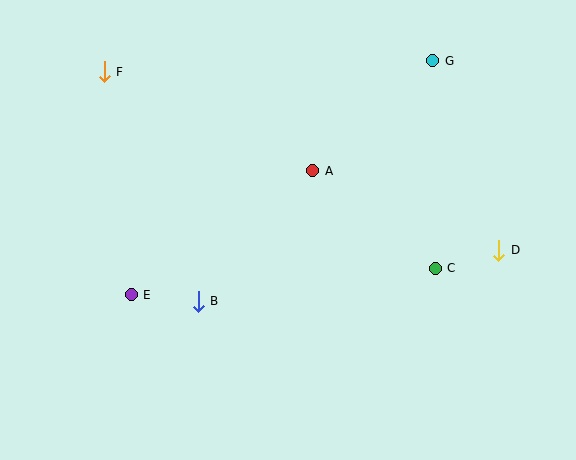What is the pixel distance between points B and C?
The distance between B and C is 239 pixels.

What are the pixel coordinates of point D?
Point D is at (499, 250).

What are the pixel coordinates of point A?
Point A is at (313, 171).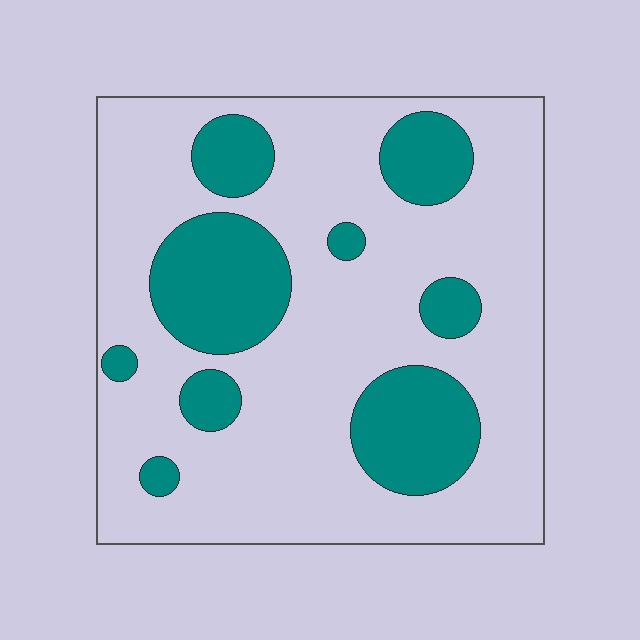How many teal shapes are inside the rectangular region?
9.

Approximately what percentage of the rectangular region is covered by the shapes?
Approximately 25%.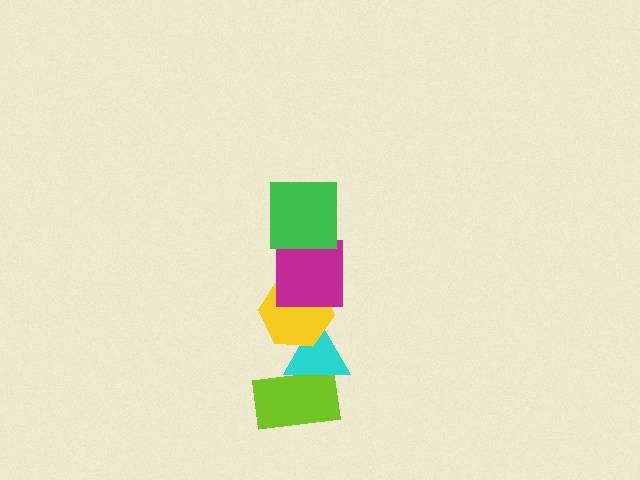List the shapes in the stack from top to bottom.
From top to bottom: the green square, the magenta square, the yellow hexagon, the cyan triangle, the lime rectangle.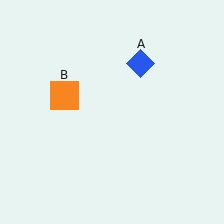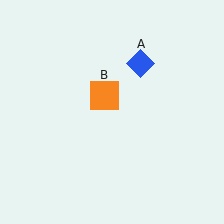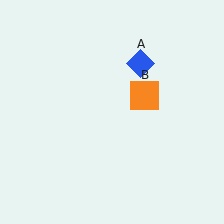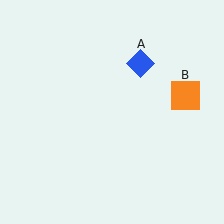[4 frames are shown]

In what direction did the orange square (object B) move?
The orange square (object B) moved right.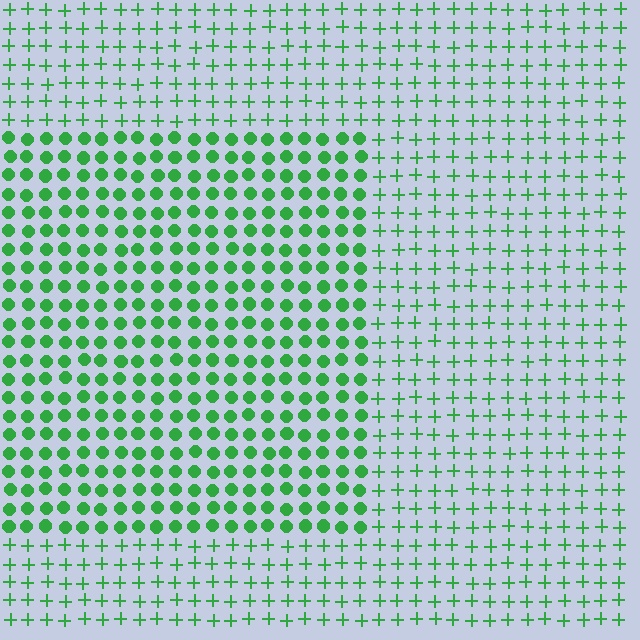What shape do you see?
I see a rectangle.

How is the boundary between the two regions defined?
The boundary is defined by a change in element shape: circles inside vs. plus signs outside. All elements share the same color and spacing.